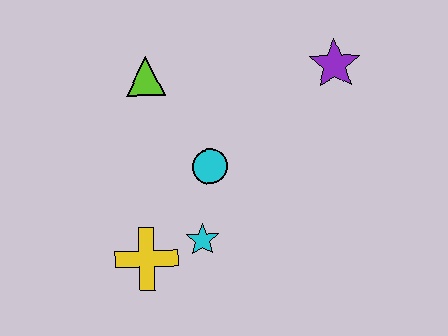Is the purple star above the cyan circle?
Yes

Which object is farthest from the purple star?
The yellow cross is farthest from the purple star.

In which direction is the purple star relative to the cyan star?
The purple star is above the cyan star.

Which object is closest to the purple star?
The cyan circle is closest to the purple star.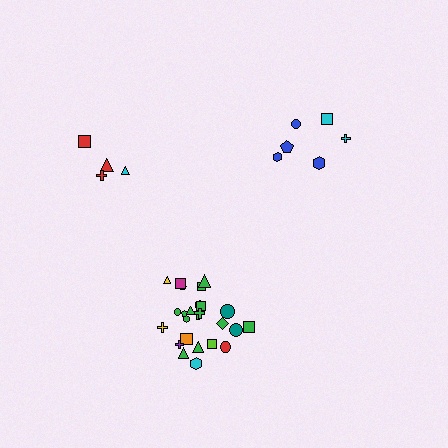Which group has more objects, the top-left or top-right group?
The top-right group.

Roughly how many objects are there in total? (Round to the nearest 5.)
Roughly 35 objects in total.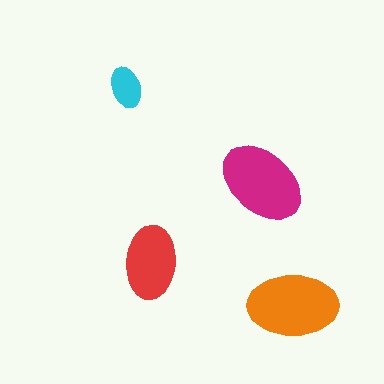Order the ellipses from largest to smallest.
the orange one, the magenta one, the red one, the cyan one.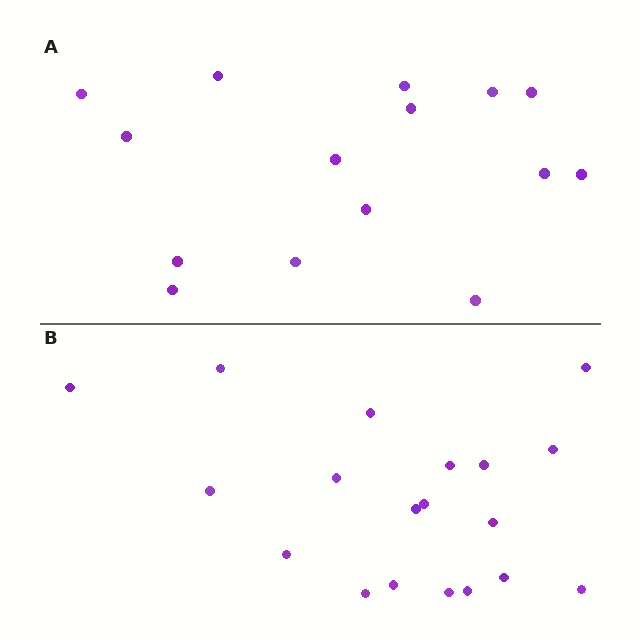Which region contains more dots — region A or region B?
Region B (the bottom region) has more dots.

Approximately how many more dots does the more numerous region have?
Region B has about 4 more dots than region A.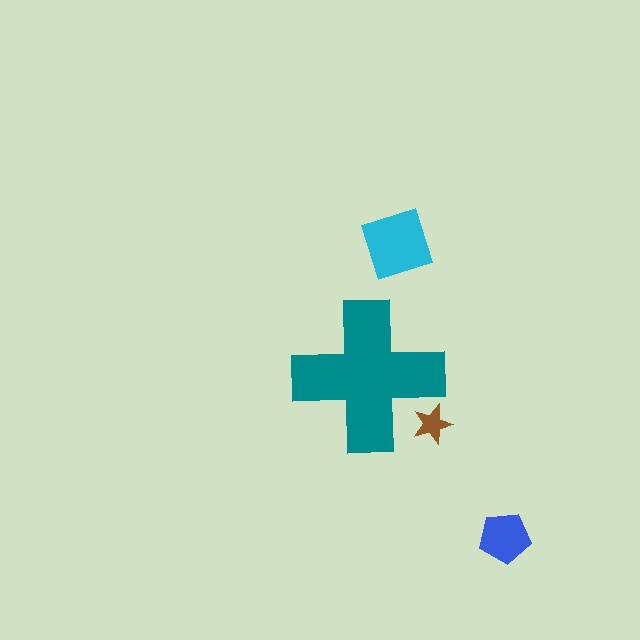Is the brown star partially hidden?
Yes, the brown star is partially hidden behind the teal cross.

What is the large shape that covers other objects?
A teal cross.